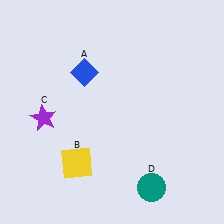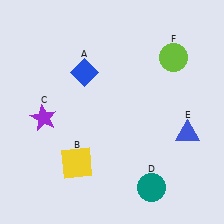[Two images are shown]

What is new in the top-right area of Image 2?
A lime circle (F) was added in the top-right area of Image 2.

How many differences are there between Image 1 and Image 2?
There are 2 differences between the two images.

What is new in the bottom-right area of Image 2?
A blue triangle (E) was added in the bottom-right area of Image 2.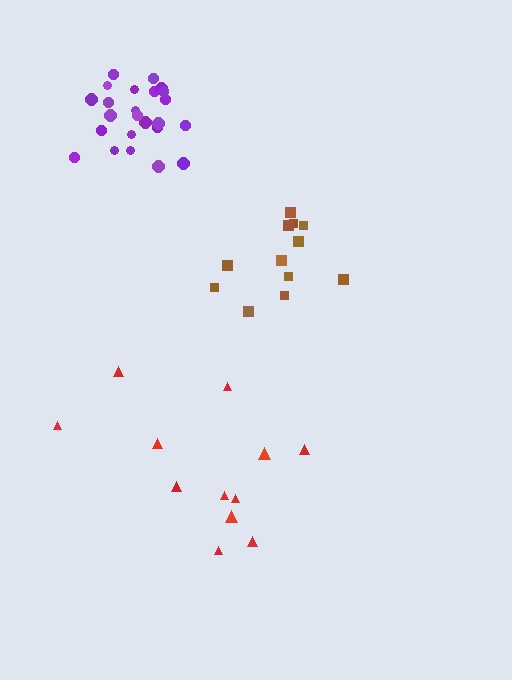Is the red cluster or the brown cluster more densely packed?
Brown.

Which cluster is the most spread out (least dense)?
Red.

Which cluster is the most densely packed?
Purple.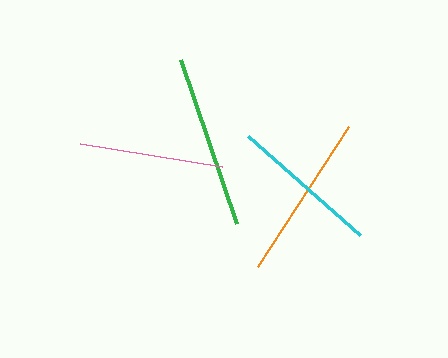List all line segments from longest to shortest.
From longest to shortest: green, orange, cyan, pink.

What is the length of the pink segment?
The pink segment is approximately 144 pixels long.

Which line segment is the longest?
The green line is the longest at approximately 174 pixels.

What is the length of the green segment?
The green segment is approximately 174 pixels long.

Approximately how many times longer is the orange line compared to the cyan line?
The orange line is approximately 1.1 times the length of the cyan line.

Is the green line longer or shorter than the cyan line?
The green line is longer than the cyan line.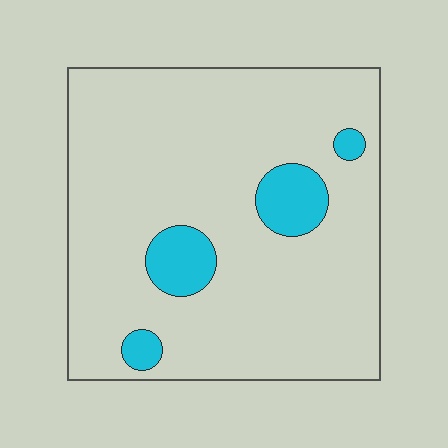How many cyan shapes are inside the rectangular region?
4.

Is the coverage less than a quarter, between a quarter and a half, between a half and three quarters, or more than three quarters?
Less than a quarter.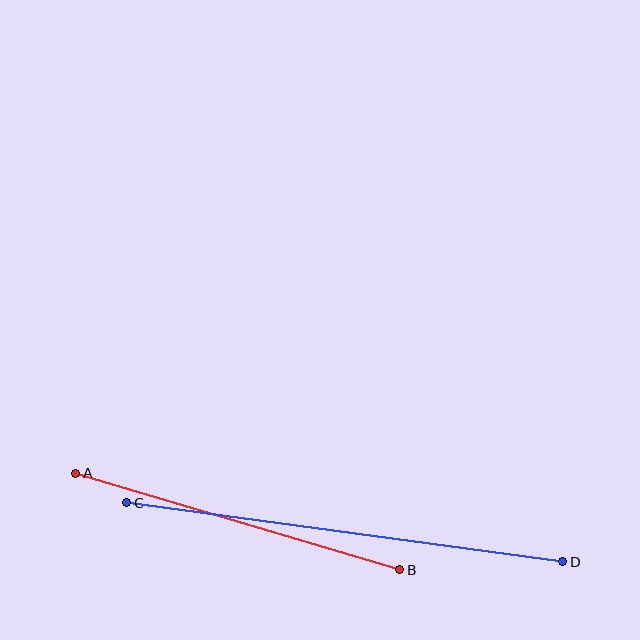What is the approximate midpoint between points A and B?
The midpoint is at approximately (238, 521) pixels.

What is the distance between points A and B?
The distance is approximately 338 pixels.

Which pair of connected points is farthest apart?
Points C and D are farthest apart.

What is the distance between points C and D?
The distance is approximately 440 pixels.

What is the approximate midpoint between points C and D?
The midpoint is at approximately (345, 532) pixels.